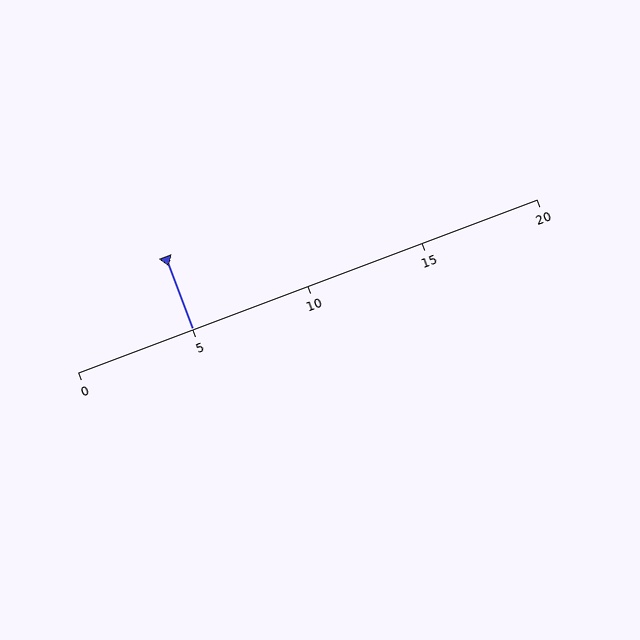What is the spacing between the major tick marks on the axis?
The major ticks are spaced 5 apart.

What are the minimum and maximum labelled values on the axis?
The axis runs from 0 to 20.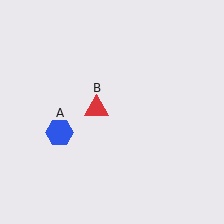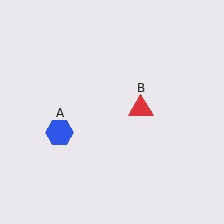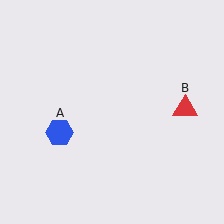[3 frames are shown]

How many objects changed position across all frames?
1 object changed position: red triangle (object B).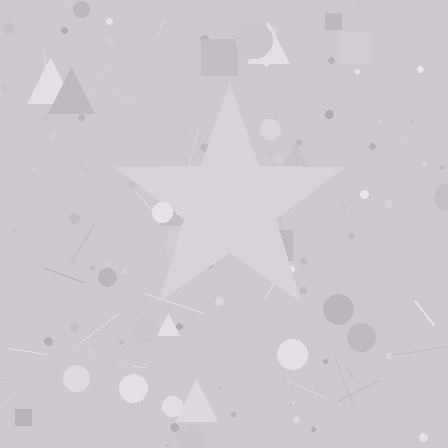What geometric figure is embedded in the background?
A star is embedded in the background.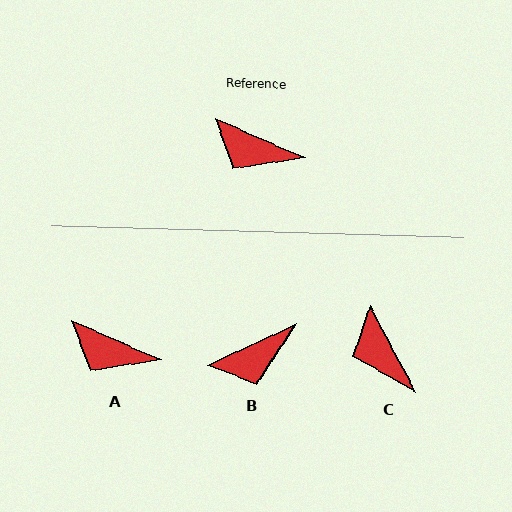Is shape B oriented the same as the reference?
No, it is off by about 49 degrees.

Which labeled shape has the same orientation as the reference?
A.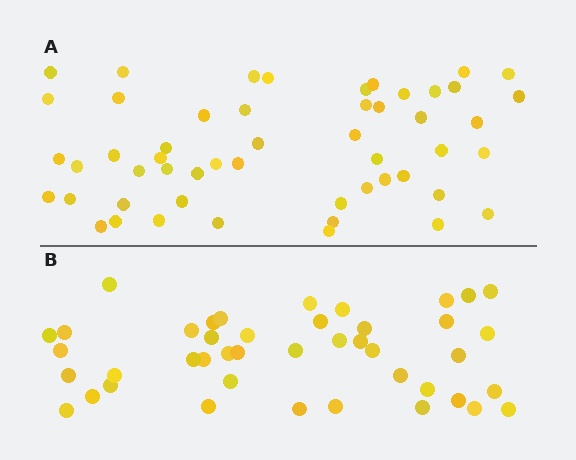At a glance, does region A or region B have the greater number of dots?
Region A (the top region) has more dots.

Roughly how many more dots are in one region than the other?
Region A has roughly 8 or so more dots than region B.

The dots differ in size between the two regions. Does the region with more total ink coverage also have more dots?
No. Region B has more total ink coverage because its dots are larger, but region A actually contains more individual dots. Total area can be misleading — the number of items is what matters here.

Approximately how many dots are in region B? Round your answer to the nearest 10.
About 40 dots. (The exact count is 43, which rounds to 40.)